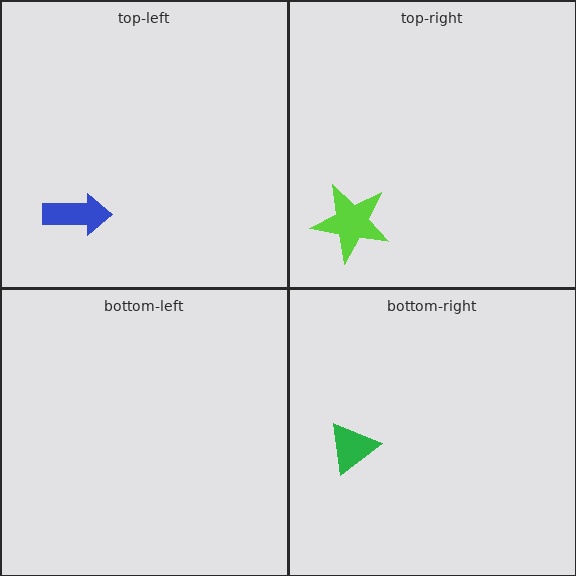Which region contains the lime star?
The top-right region.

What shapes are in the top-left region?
The blue arrow.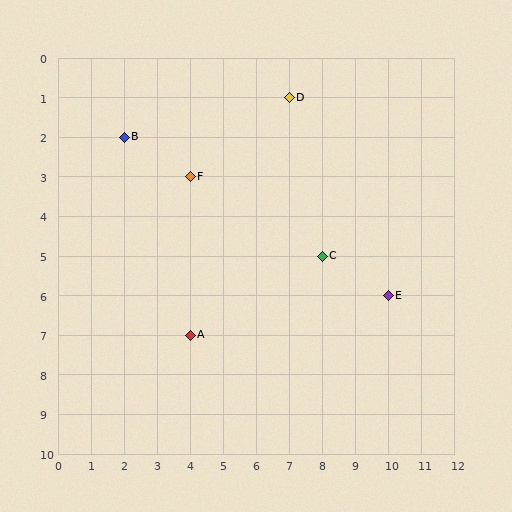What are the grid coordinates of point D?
Point D is at grid coordinates (7, 1).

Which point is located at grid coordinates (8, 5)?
Point C is at (8, 5).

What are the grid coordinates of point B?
Point B is at grid coordinates (2, 2).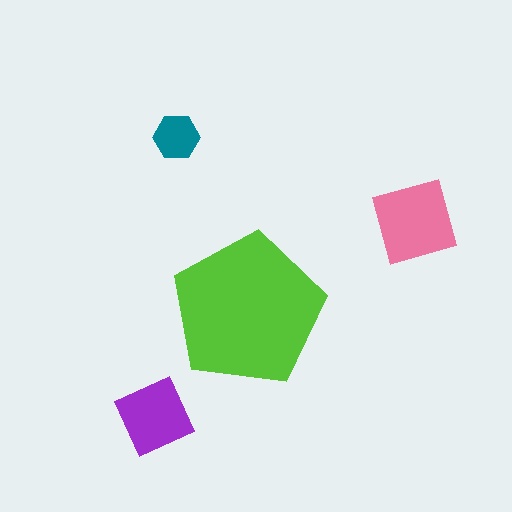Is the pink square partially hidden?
No, the pink square is fully visible.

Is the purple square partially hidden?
No, the purple square is fully visible.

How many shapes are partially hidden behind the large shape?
0 shapes are partially hidden.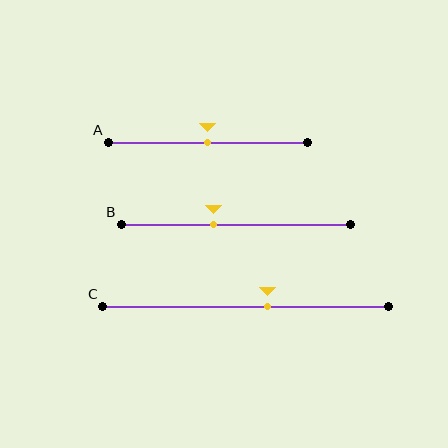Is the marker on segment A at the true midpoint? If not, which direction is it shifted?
Yes, the marker on segment A is at the true midpoint.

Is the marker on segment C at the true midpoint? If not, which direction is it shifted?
No, the marker on segment C is shifted to the right by about 8% of the segment length.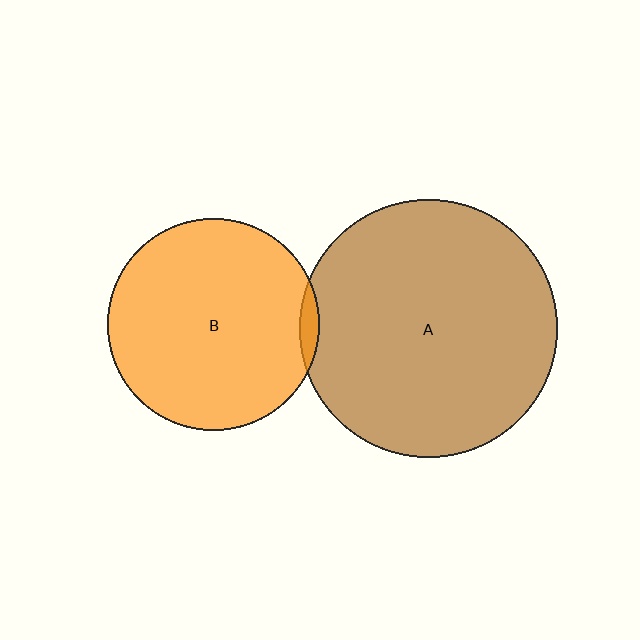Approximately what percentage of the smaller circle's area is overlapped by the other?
Approximately 5%.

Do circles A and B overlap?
Yes.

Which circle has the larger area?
Circle A (brown).